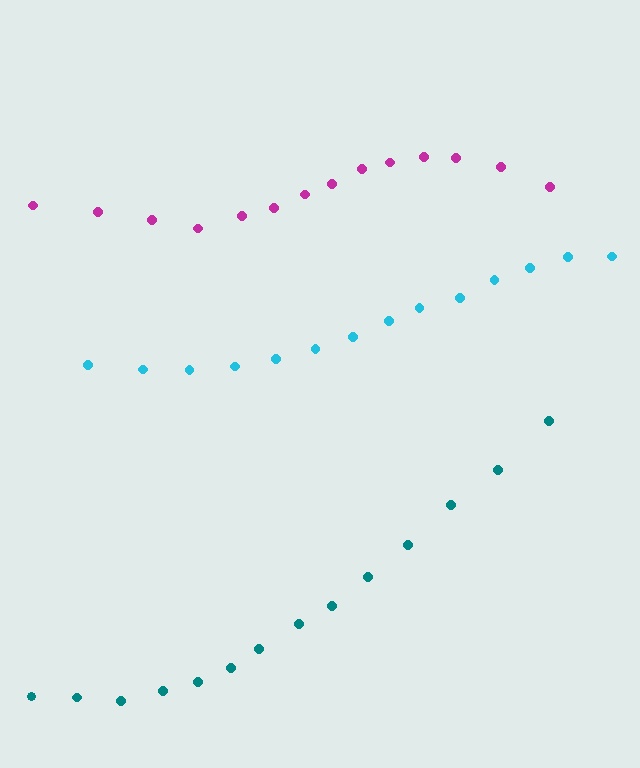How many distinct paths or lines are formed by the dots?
There are 3 distinct paths.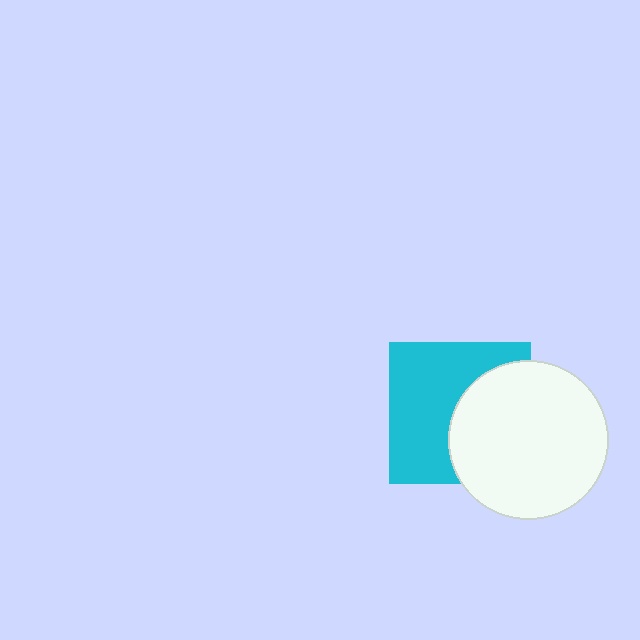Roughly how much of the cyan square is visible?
About half of it is visible (roughly 57%).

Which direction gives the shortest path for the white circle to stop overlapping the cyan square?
Moving right gives the shortest separation.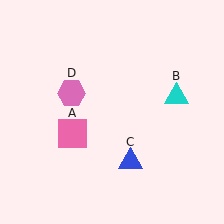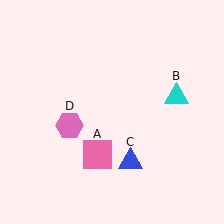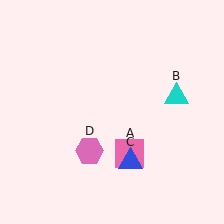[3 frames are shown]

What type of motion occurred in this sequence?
The pink square (object A), pink hexagon (object D) rotated counterclockwise around the center of the scene.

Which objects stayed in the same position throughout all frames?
Cyan triangle (object B) and blue triangle (object C) remained stationary.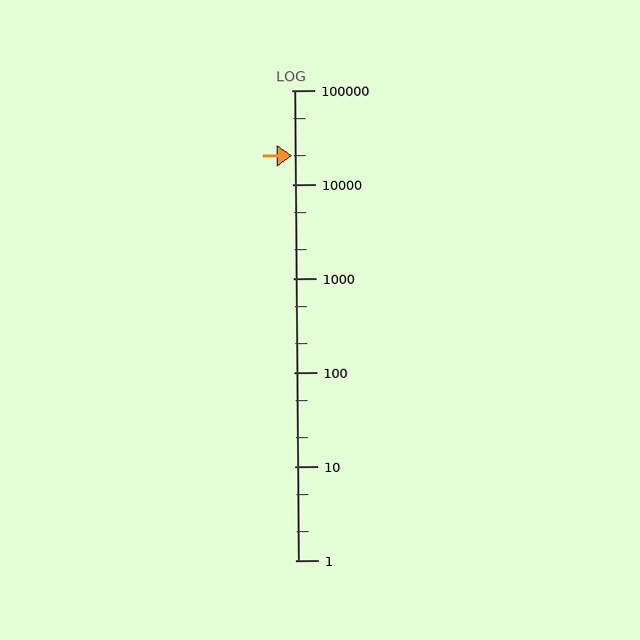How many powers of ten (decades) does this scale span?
The scale spans 5 decades, from 1 to 100000.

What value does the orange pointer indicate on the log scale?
The pointer indicates approximately 20000.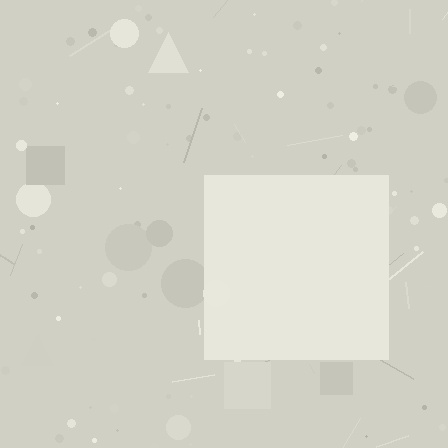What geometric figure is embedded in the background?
A square is embedded in the background.